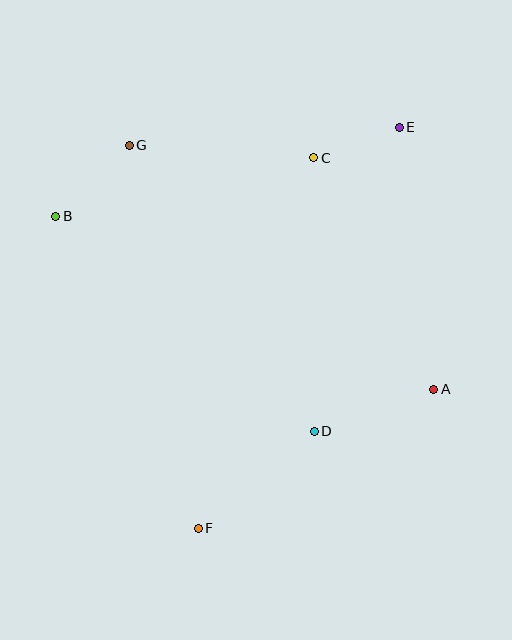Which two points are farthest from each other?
Points E and F are farthest from each other.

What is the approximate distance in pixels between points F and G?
The distance between F and G is approximately 389 pixels.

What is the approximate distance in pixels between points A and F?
The distance between A and F is approximately 273 pixels.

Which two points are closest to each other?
Points C and E are closest to each other.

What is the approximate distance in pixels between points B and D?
The distance between B and D is approximately 336 pixels.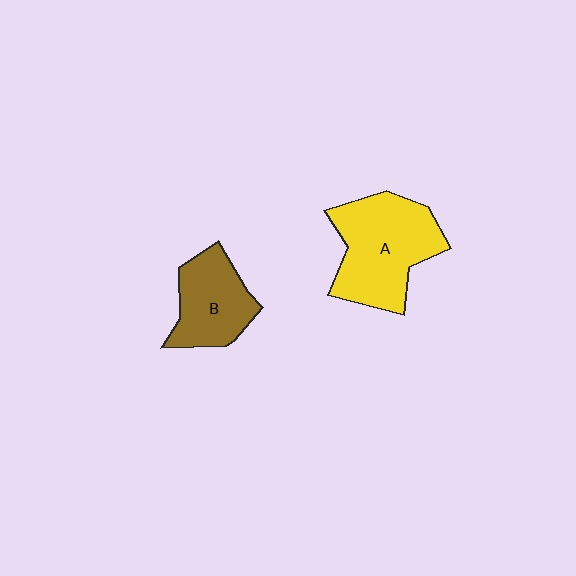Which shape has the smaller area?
Shape B (brown).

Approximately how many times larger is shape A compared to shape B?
Approximately 1.5 times.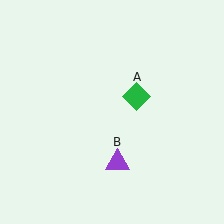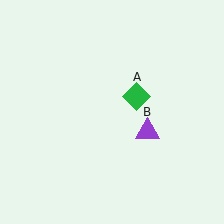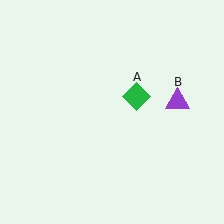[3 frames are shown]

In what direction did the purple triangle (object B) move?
The purple triangle (object B) moved up and to the right.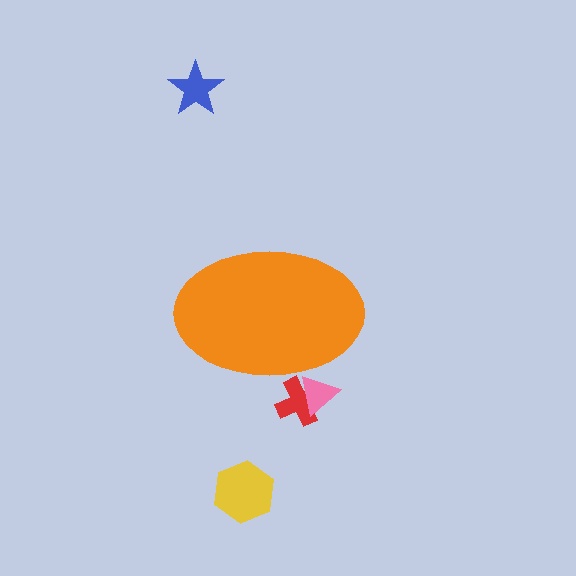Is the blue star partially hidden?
No, the blue star is fully visible.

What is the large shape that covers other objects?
An orange ellipse.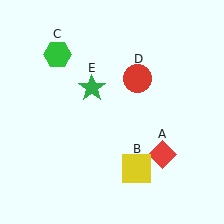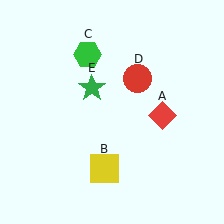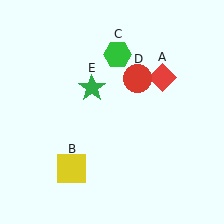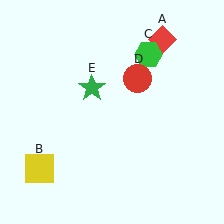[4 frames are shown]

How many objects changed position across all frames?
3 objects changed position: red diamond (object A), yellow square (object B), green hexagon (object C).